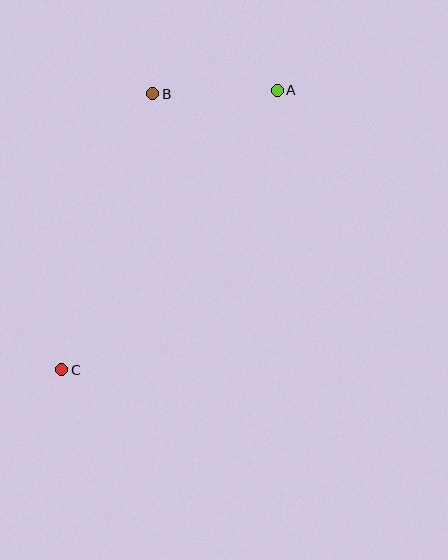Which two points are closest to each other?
Points A and B are closest to each other.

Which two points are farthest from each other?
Points A and C are farthest from each other.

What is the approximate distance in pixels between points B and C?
The distance between B and C is approximately 290 pixels.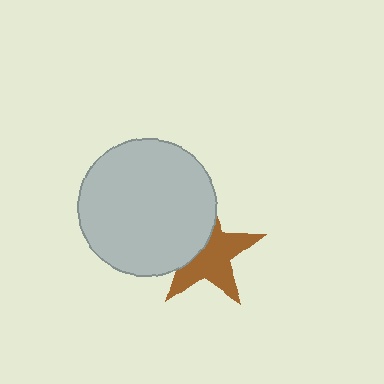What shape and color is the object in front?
The object in front is a light gray circle.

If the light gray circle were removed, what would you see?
You would see the complete brown star.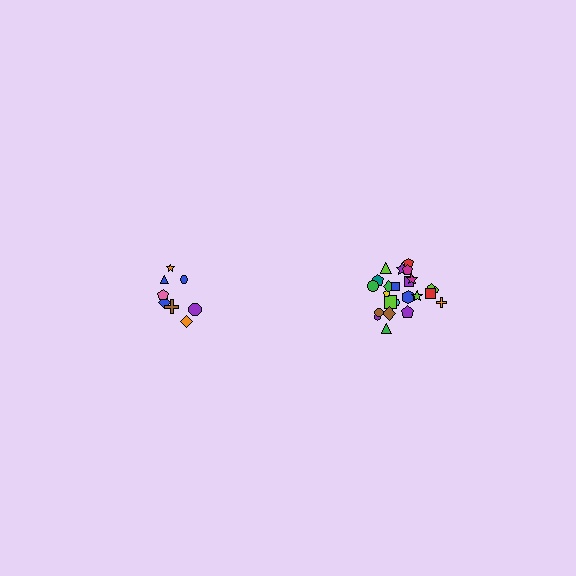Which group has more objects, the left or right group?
The right group.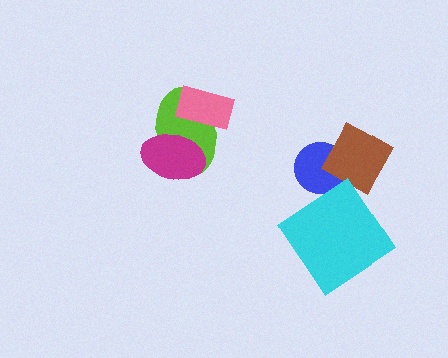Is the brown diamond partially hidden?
No, no other shape covers it.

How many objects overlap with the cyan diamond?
0 objects overlap with the cyan diamond.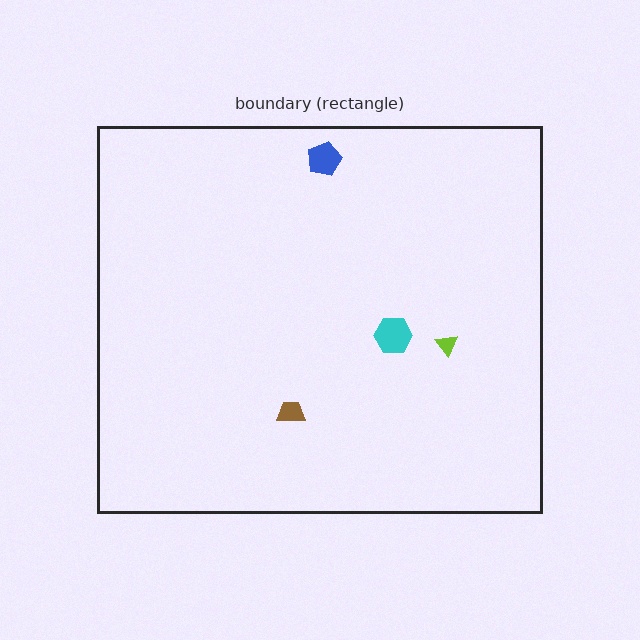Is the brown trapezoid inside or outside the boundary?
Inside.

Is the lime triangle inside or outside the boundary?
Inside.